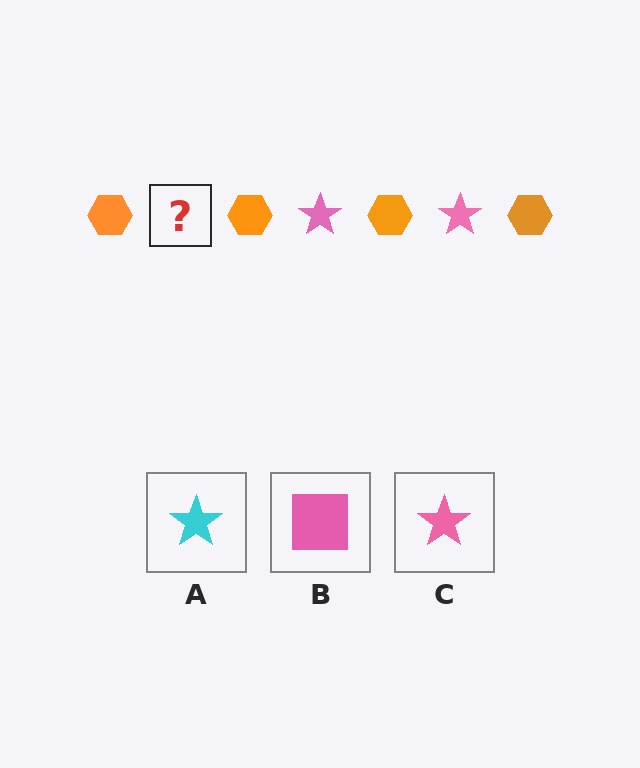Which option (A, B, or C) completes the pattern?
C.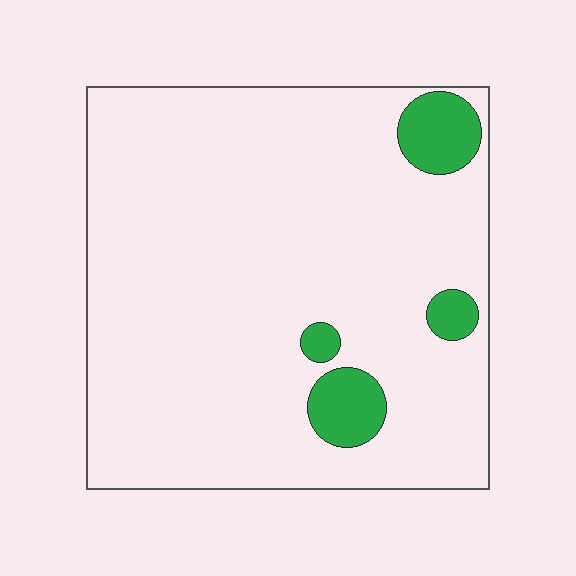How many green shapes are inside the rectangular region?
4.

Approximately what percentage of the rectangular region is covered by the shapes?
Approximately 10%.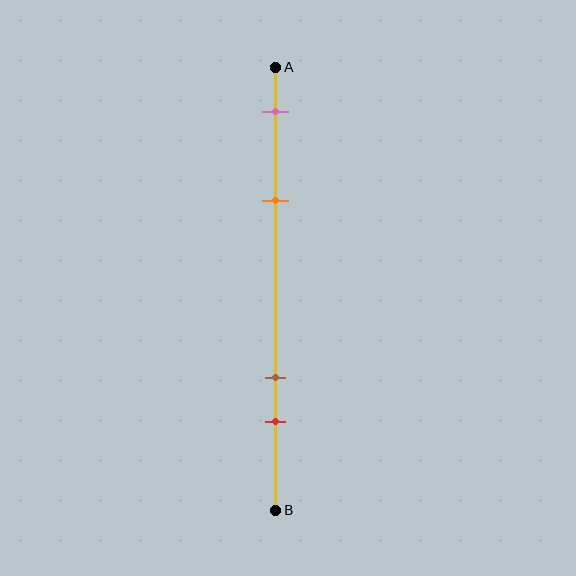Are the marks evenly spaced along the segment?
No, the marks are not evenly spaced.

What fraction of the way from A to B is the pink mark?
The pink mark is approximately 10% (0.1) of the way from A to B.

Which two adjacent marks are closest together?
The brown and red marks are the closest adjacent pair.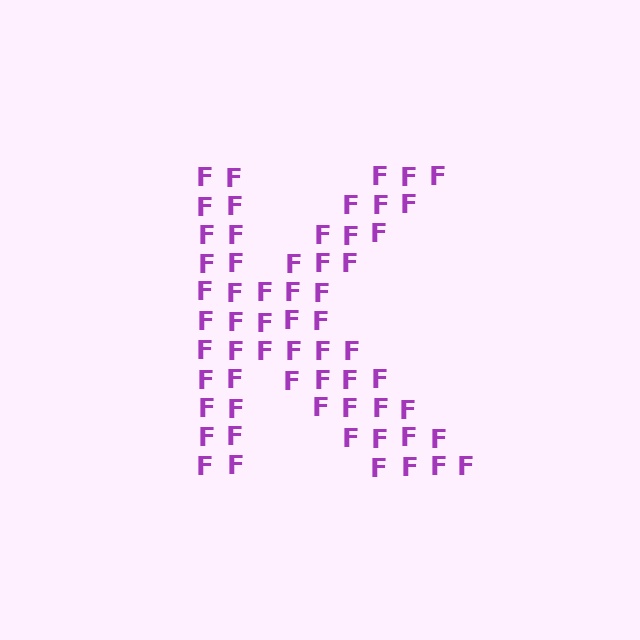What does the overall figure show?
The overall figure shows the letter K.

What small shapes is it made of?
It is made of small letter F's.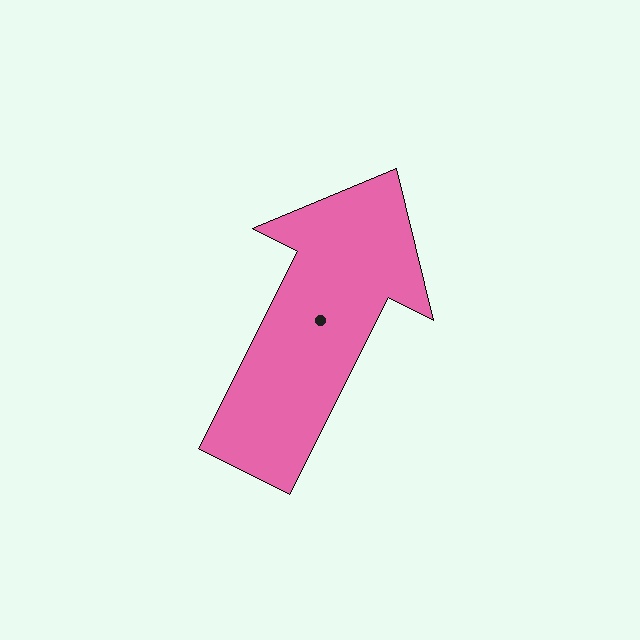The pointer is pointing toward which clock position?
Roughly 1 o'clock.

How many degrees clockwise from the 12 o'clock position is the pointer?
Approximately 27 degrees.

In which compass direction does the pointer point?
Northeast.